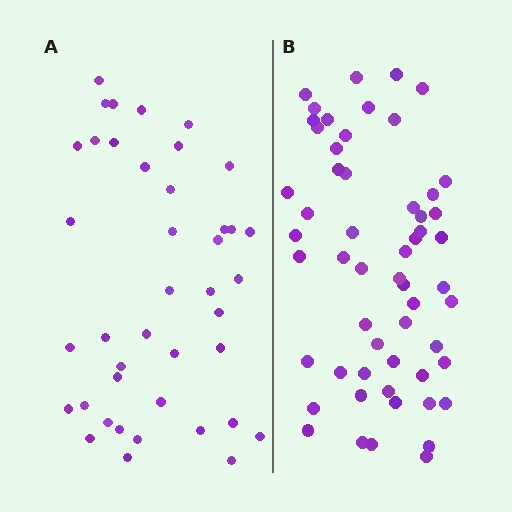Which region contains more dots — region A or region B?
Region B (the right region) has more dots.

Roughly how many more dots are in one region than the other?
Region B has approximately 15 more dots than region A.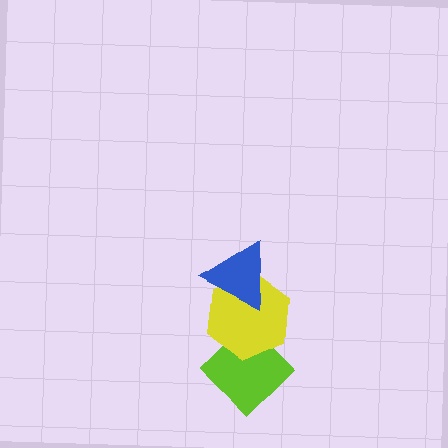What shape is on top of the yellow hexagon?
The blue triangle is on top of the yellow hexagon.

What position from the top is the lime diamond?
The lime diamond is 3rd from the top.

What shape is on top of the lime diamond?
The yellow hexagon is on top of the lime diamond.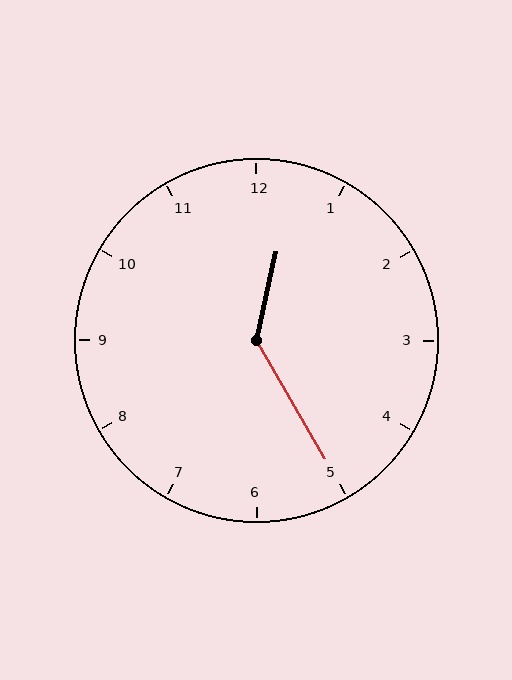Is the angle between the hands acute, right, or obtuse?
It is obtuse.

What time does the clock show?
12:25.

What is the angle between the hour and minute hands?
Approximately 138 degrees.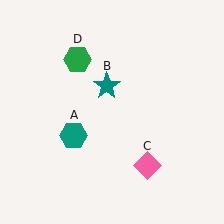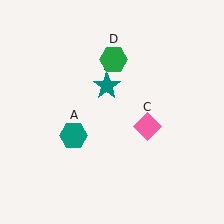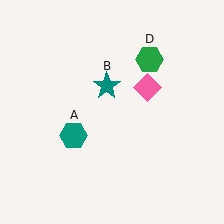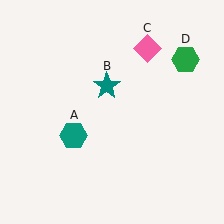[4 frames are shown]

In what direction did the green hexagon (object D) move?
The green hexagon (object D) moved right.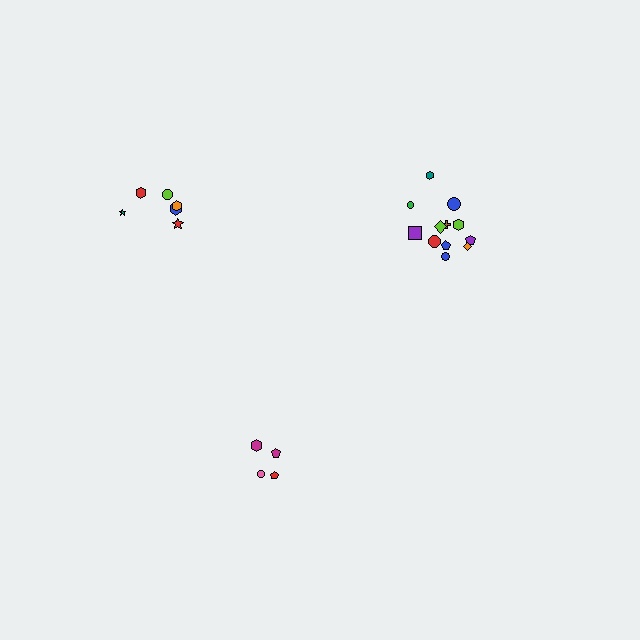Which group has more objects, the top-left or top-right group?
The top-right group.